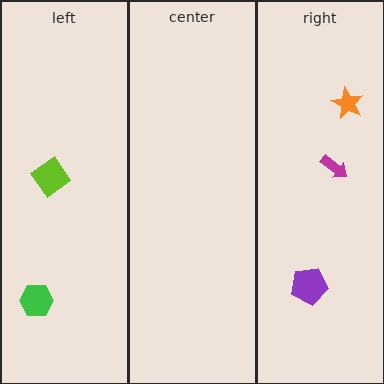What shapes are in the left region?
The green hexagon, the lime diamond.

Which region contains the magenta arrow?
The right region.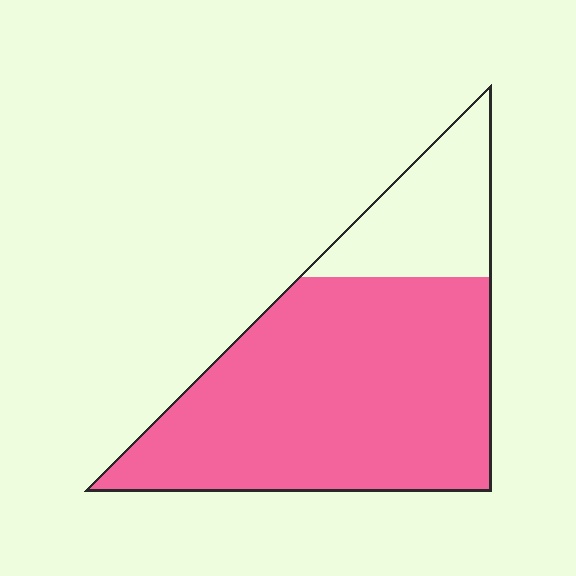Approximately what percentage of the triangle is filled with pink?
Approximately 80%.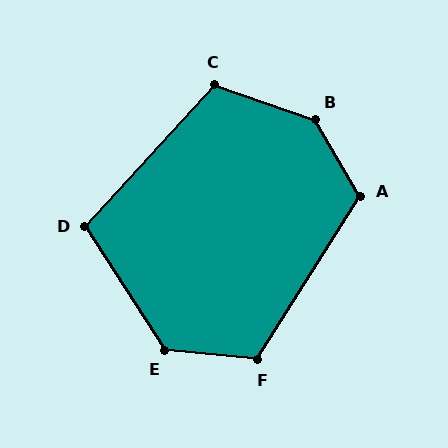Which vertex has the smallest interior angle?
D, at approximately 105 degrees.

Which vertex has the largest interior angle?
B, at approximately 139 degrees.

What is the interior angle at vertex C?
Approximately 114 degrees (obtuse).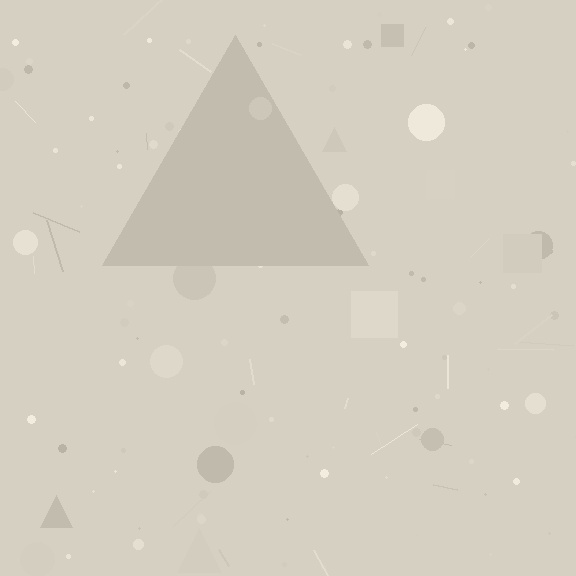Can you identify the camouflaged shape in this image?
The camouflaged shape is a triangle.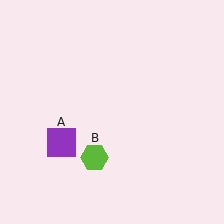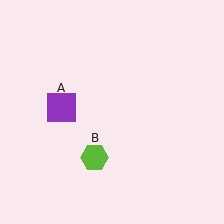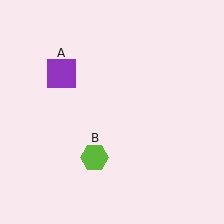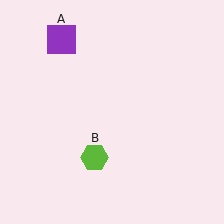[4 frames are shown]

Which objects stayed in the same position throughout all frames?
Lime hexagon (object B) remained stationary.